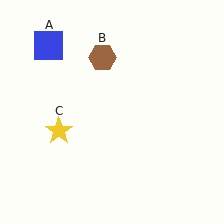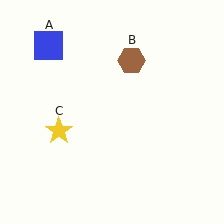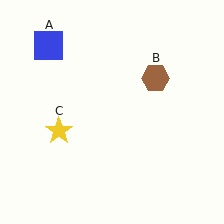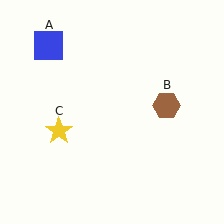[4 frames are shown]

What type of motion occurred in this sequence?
The brown hexagon (object B) rotated clockwise around the center of the scene.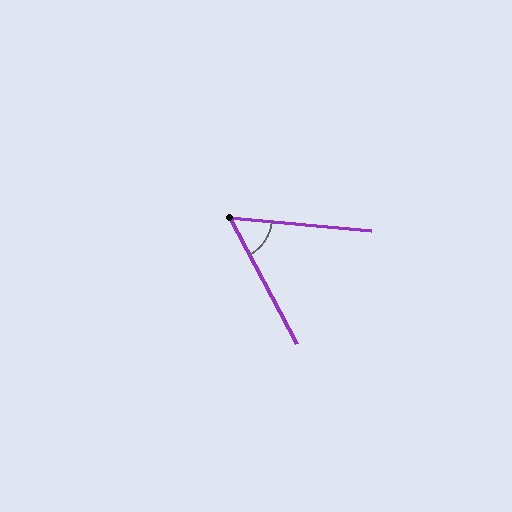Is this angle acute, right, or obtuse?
It is acute.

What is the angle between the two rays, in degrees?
Approximately 57 degrees.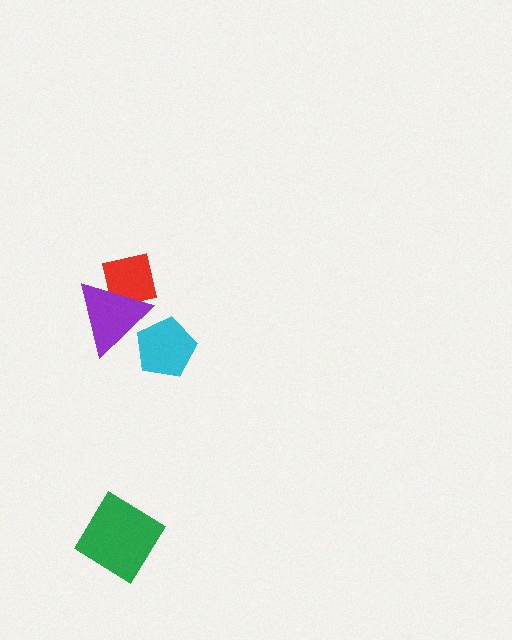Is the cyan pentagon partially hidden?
Yes, it is partially covered by another shape.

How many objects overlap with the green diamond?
0 objects overlap with the green diamond.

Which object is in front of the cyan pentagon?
The purple triangle is in front of the cyan pentagon.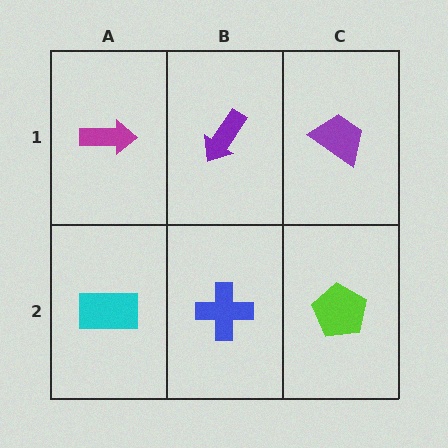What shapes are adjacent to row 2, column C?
A purple trapezoid (row 1, column C), a blue cross (row 2, column B).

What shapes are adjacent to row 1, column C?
A lime pentagon (row 2, column C), a purple arrow (row 1, column B).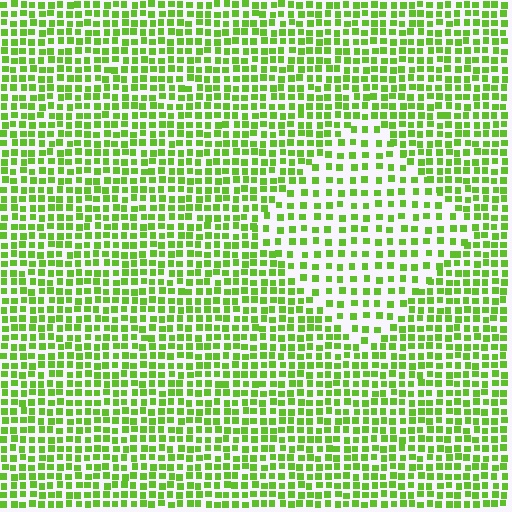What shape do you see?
I see a diamond.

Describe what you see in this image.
The image contains small lime elements arranged at two different densities. A diamond-shaped region is visible where the elements are less densely packed than the surrounding area.